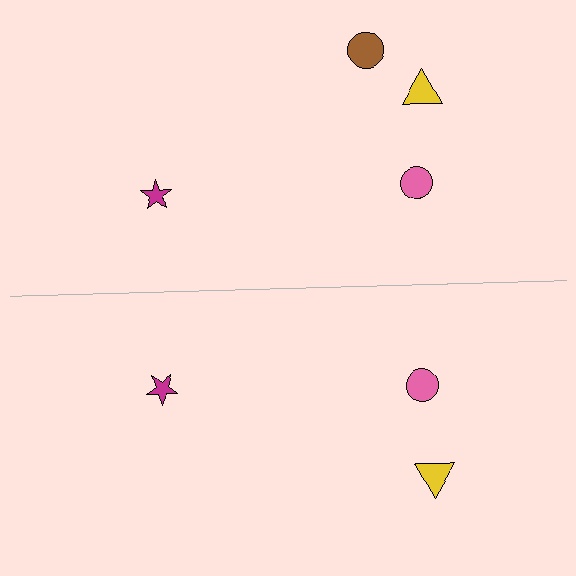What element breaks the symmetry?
A brown circle is missing from the bottom side.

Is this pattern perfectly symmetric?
No, the pattern is not perfectly symmetric. A brown circle is missing from the bottom side.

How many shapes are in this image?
There are 7 shapes in this image.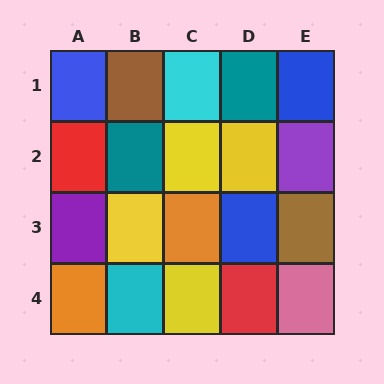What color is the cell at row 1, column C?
Cyan.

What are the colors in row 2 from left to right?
Red, teal, yellow, yellow, purple.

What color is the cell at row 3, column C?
Orange.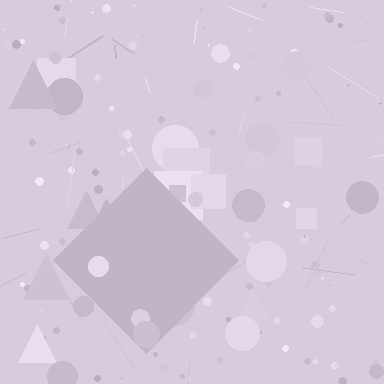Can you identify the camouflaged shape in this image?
The camouflaged shape is a diamond.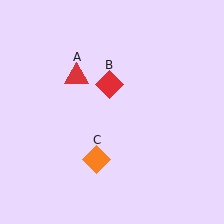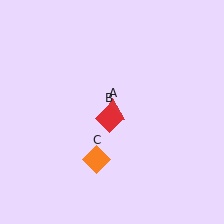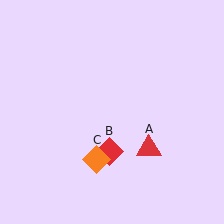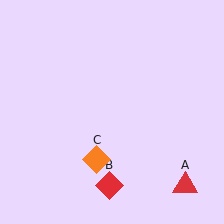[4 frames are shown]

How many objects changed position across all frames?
2 objects changed position: red triangle (object A), red diamond (object B).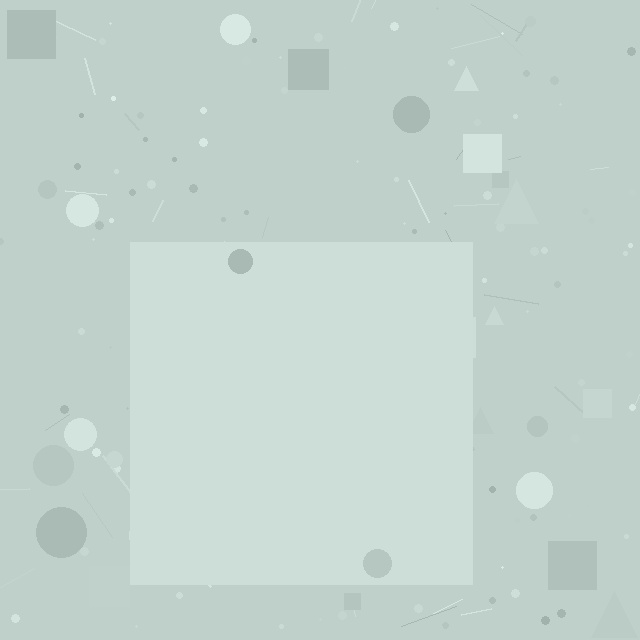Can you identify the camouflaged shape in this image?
The camouflaged shape is a square.